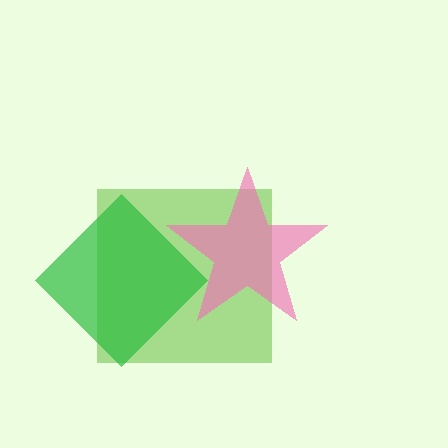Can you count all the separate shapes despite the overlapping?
Yes, there are 3 separate shapes.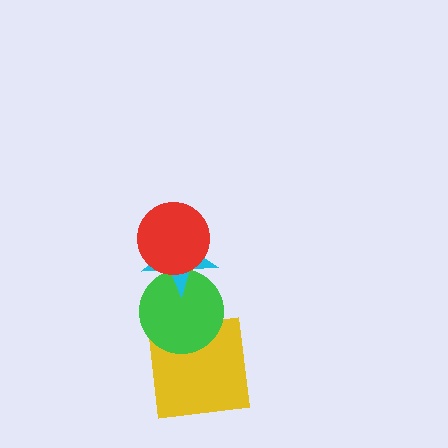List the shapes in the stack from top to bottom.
From top to bottom: the red circle, the cyan star, the green circle, the yellow square.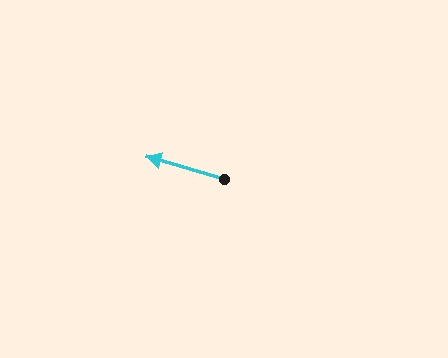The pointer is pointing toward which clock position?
Roughly 10 o'clock.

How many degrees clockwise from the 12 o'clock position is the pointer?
Approximately 286 degrees.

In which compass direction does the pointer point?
West.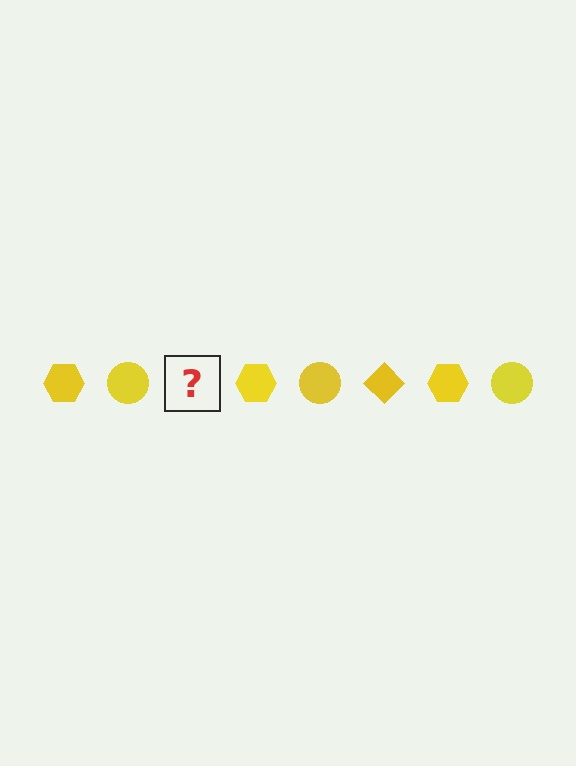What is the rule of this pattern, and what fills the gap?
The rule is that the pattern cycles through hexagon, circle, diamond shapes in yellow. The gap should be filled with a yellow diamond.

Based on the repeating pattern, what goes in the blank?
The blank should be a yellow diamond.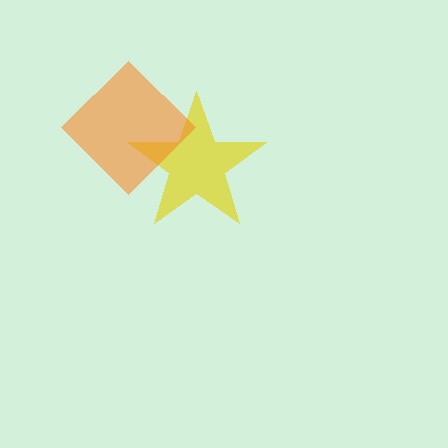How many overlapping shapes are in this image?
There are 2 overlapping shapes in the image.